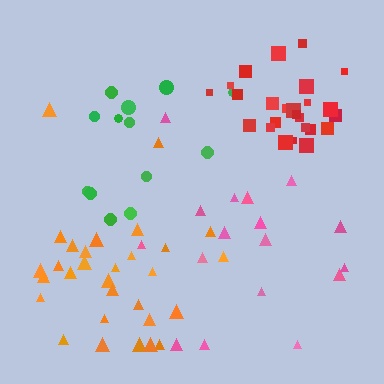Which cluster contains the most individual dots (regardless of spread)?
Orange (30).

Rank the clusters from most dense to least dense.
red, orange, pink, green.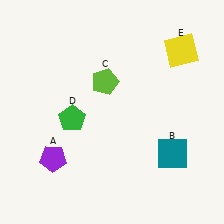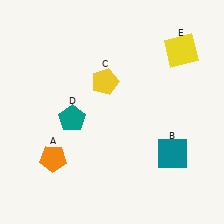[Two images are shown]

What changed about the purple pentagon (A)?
In Image 1, A is purple. In Image 2, it changed to orange.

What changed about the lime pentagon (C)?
In Image 1, C is lime. In Image 2, it changed to yellow.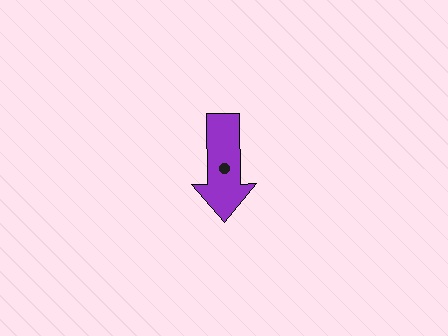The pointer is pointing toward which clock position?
Roughly 6 o'clock.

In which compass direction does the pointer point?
South.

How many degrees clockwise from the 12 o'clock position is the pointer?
Approximately 179 degrees.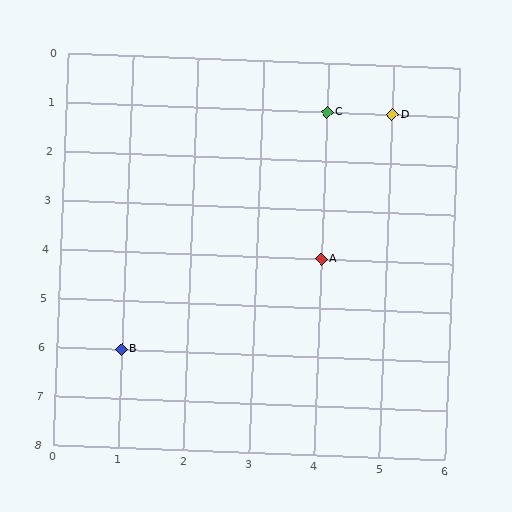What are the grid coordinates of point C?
Point C is at grid coordinates (4, 1).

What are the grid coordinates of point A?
Point A is at grid coordinates (4, 4).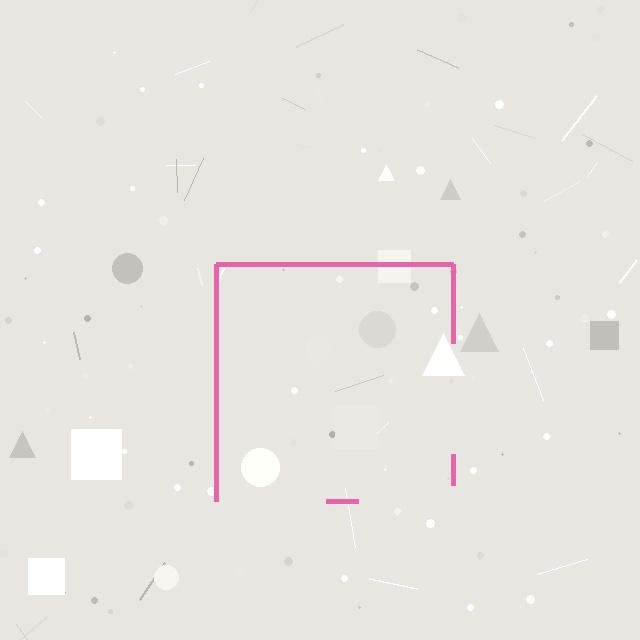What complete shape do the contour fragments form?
The contour fragments form a square.